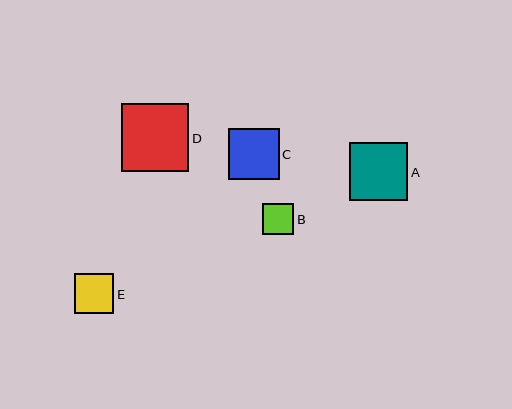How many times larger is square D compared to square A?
Square D is approximately 1.1 times the size of square A.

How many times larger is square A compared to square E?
Square A is approximately 1.5 times the size of square E.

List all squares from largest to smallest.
From largest to smallest: D, A, C, E, B.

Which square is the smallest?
Square B is the smallest with a size of approximately 31 pixels.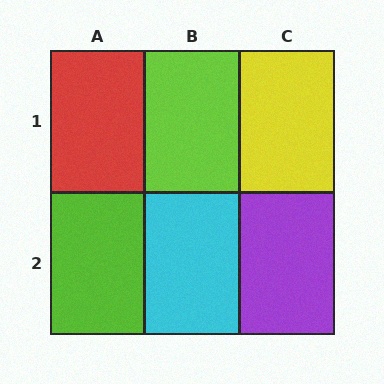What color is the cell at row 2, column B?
Cyan.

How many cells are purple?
1 cell is purple.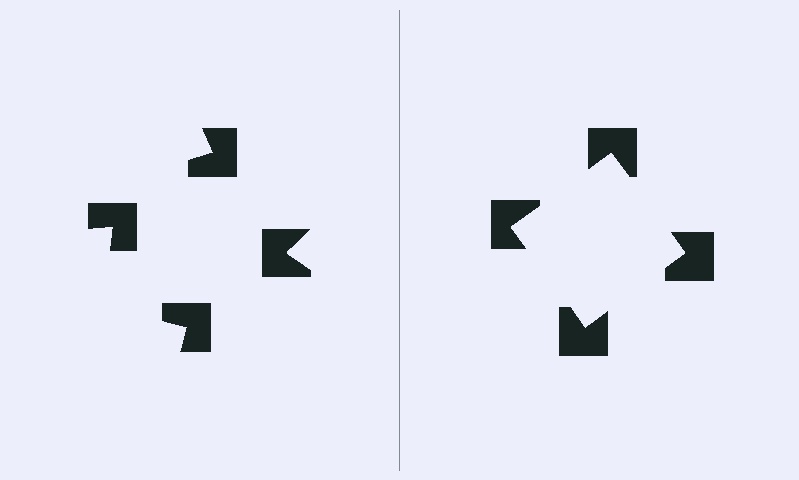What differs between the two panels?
The notched squares are positioned identically on both sides; only the wedge orientations differ. On the right they align to a square; on the left they are misaligned.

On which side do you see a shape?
An illusory square appears on the right side. On the left side the wedge cuts are rotated, so no coherent shape forms.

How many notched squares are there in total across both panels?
8 — 4 on each side.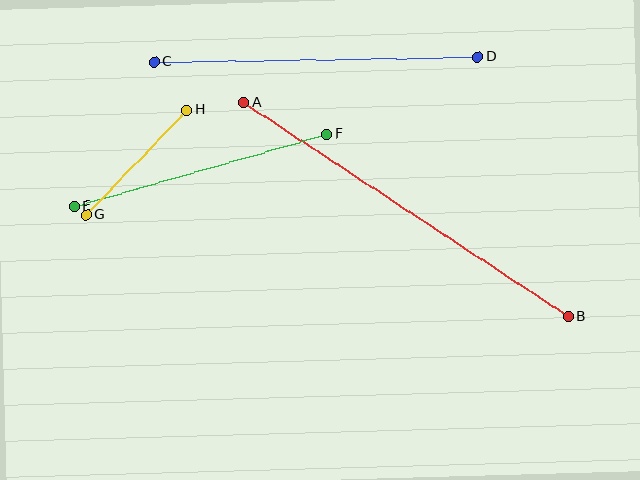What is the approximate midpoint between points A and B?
The midpoint is at approximately (406, 209) pixels.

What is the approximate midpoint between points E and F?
The midpoint is at approximately (200, 170) pixels.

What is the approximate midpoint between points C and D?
The midpoint is at approximately (316, 59) pixels.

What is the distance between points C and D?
The distance is approximately 324 pixels.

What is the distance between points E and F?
The distance is approximately 263 pixels.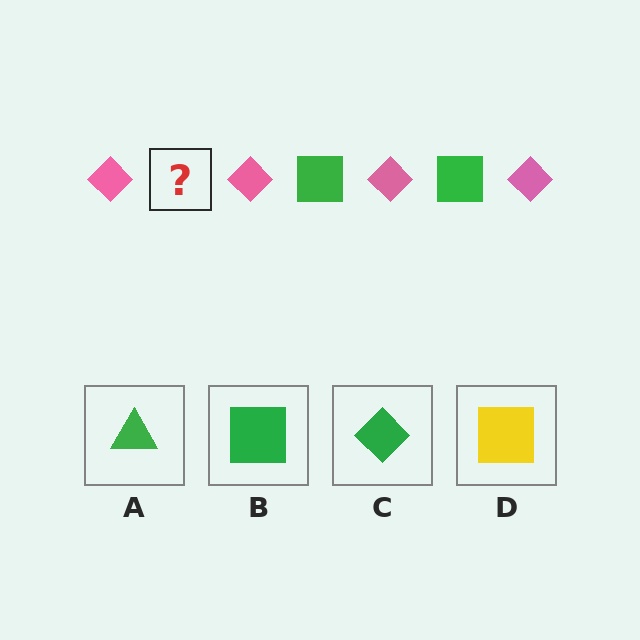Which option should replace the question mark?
Option B.